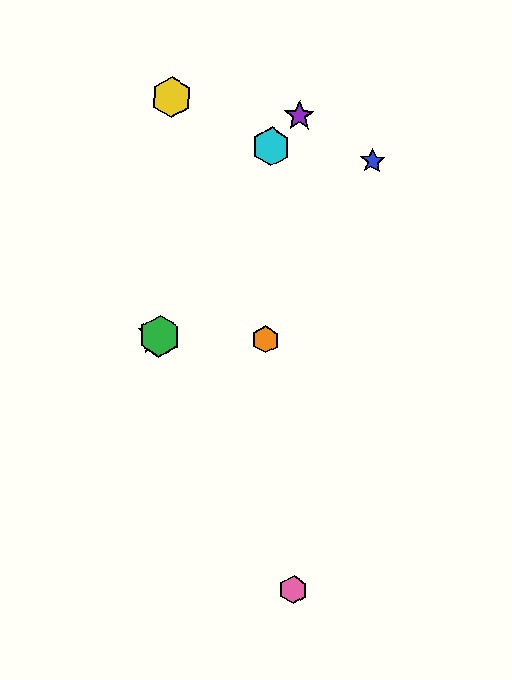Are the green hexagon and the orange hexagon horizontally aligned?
Yes, both are at y≈336.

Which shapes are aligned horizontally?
The red star, the green hexagon, the orange hexagon are aligned horizontally.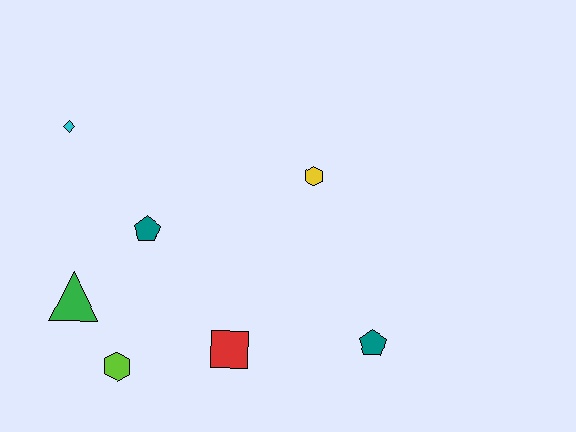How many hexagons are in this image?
There are 2 hexagons.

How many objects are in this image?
There are 7 objects.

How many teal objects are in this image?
There are 2 teal objects.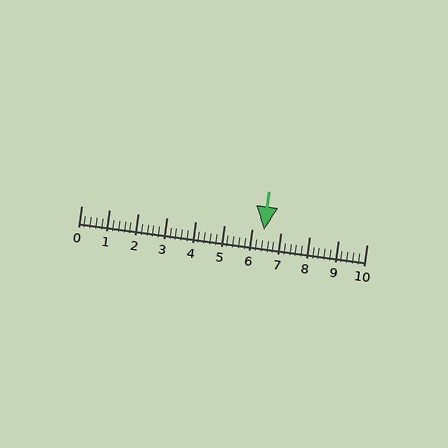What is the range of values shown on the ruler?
The ruler shows values from 0 to 10.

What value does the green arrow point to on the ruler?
The green arrow points to approximately 6.4.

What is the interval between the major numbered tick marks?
The major tick marks are spaced 1 units apart.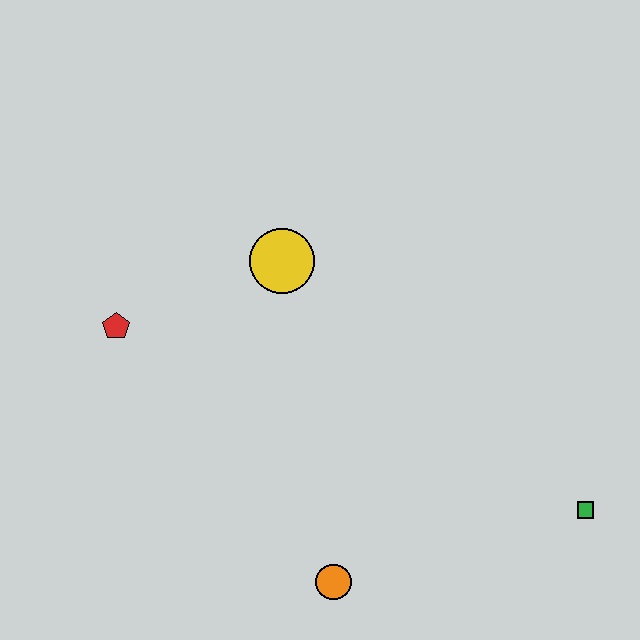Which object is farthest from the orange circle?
The red pentagon is farthest from the orange circle.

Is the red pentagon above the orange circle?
Yes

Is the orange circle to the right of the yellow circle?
Yes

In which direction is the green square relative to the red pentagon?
The green square is to the right of the red pentagon.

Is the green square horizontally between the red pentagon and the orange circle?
No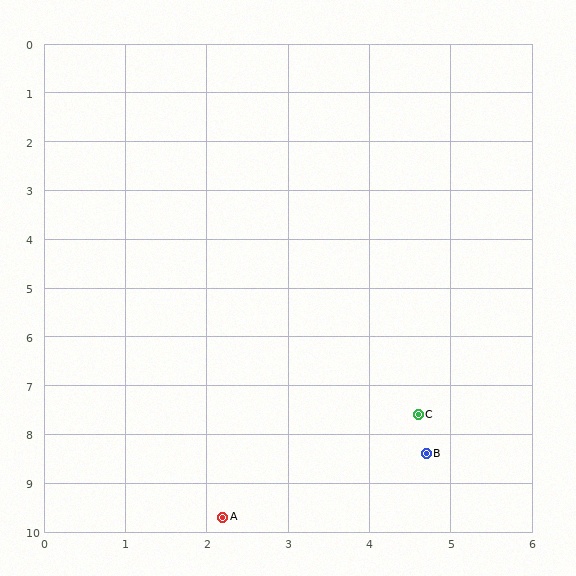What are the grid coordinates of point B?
Point B is at approximately (4.7, 8.4).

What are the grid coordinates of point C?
Point C is at approximately (4.6, 7.6).